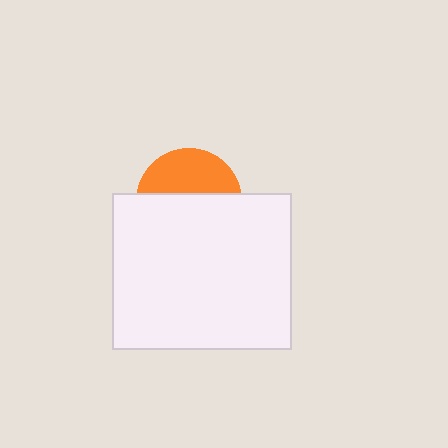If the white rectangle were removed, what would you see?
You would see the complete orange circle.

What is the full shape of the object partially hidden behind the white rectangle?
The partially hidden object is an orange circle.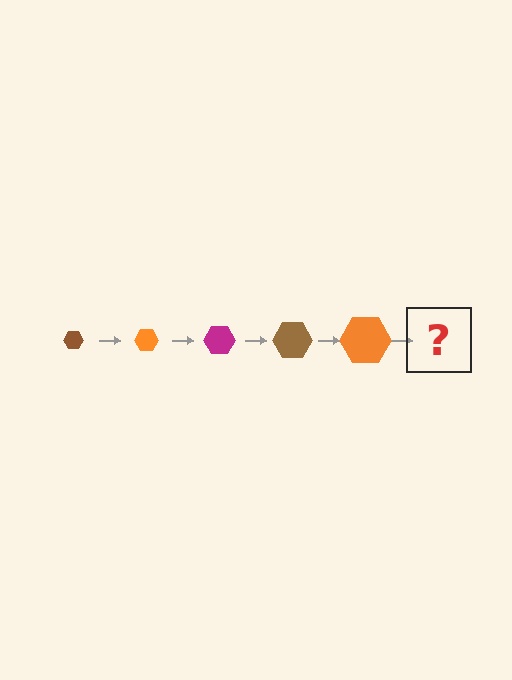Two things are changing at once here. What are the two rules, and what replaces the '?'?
The two rules are that the hexagon grows larger each step and the color cycles through brown, orange, and magenta. The '?' should be a magenta hexagon, larger than the previous one.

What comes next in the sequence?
The next element should be a magenta hexagon, larger than the previous one.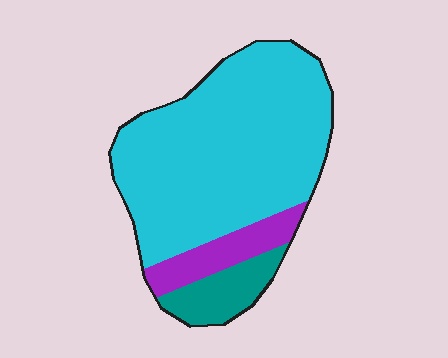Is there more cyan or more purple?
Cyan.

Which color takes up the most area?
Cyan, at roughly 75%.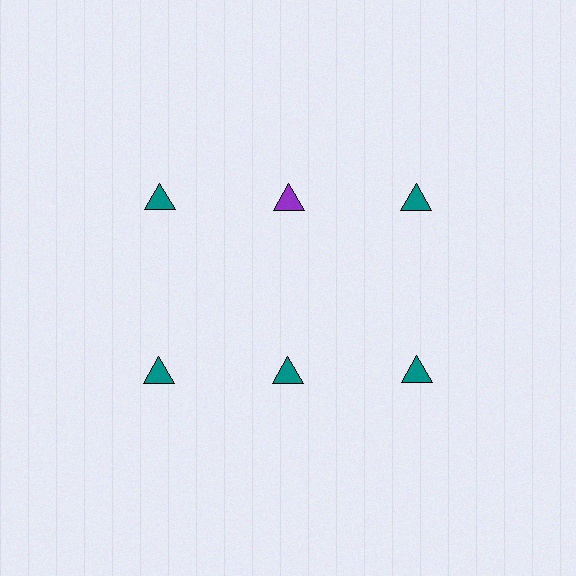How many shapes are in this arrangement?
There are 6 shapes arranged in a grid pattern.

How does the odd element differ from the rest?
It has a different color: purple instead of teal.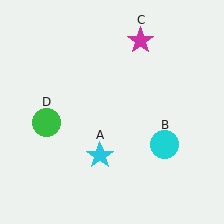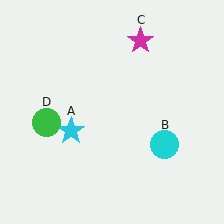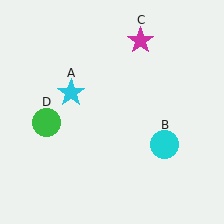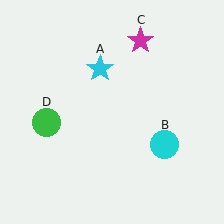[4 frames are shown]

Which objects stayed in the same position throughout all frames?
Cyan circle (object B) and magenta star (object C) and green circle (object D) remained stationary.